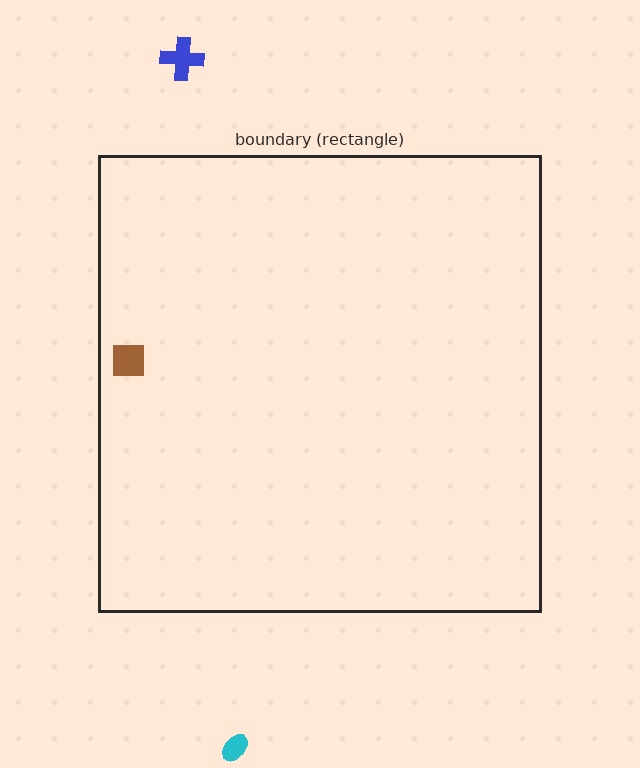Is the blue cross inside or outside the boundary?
Outside.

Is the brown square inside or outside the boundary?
Inside.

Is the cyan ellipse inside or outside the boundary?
Outside.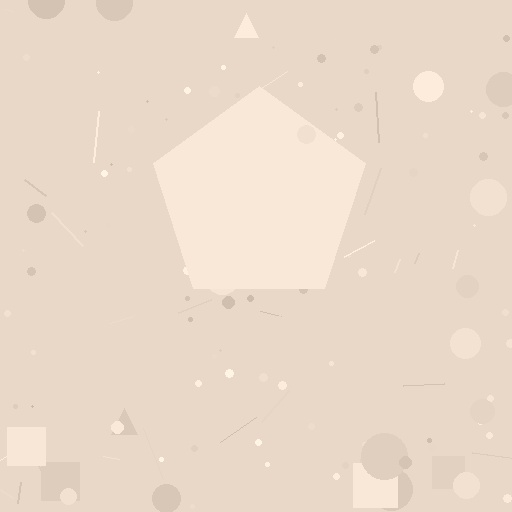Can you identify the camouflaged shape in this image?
The camouflaged shape is a pentagon.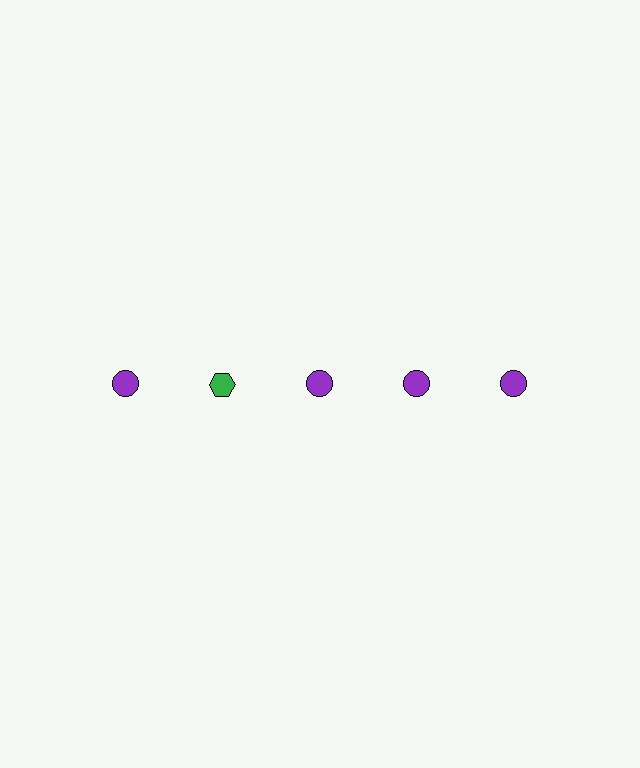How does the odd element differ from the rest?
It differs in both color (green instead of purple) and shape (hexagon instead of circle).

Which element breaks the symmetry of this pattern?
The green hexagon in the top row, second from left column breaks the symmetry. All other shapes are purple circles.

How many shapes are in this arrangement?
There are 5 shapes arranged in a grid pattern.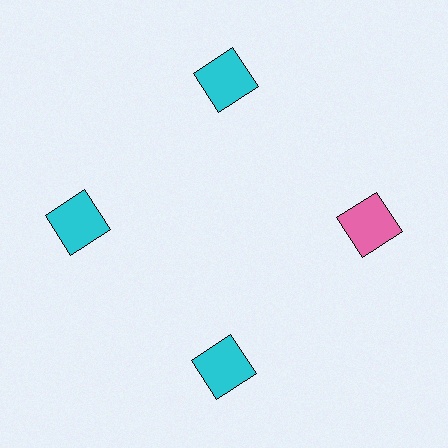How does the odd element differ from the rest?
It has a different color: pink instead of cyan.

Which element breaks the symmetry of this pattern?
The pink square at roughly the 3 o'clock position breaks the symmetry. All other shapes are cyan squares.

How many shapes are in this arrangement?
There are 4 shapes arranged in a ring pattern.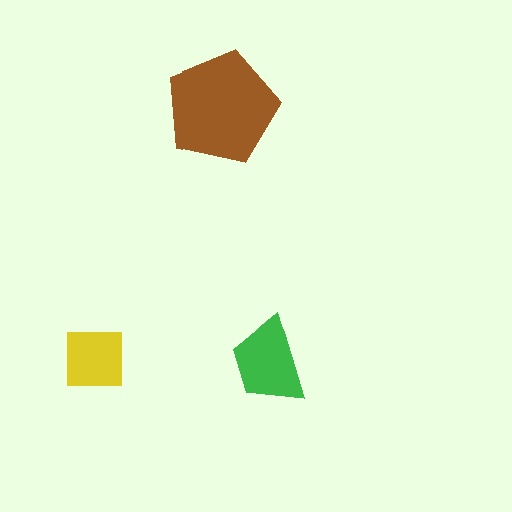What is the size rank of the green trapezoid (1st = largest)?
2nd.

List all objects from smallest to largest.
The yellow square, the green trapezoid, the brown pentagon.